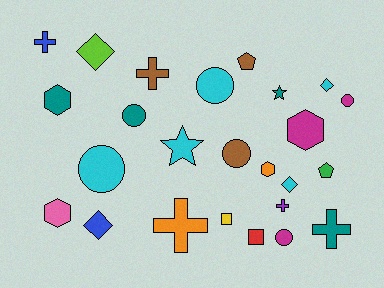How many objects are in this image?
There are 25 objects.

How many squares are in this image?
There are 2 squares.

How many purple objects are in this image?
There is 1 purple object.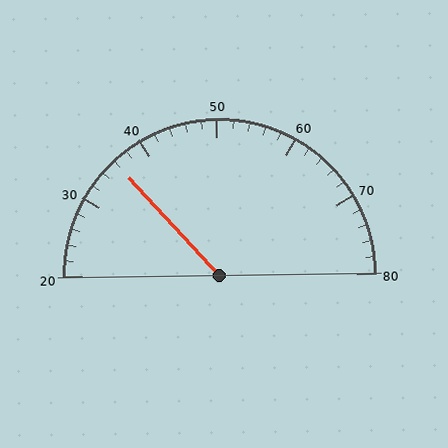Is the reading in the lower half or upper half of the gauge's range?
The reading is in the lower half of the range (20 to 80).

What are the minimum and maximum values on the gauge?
The gauge ranges from 20 to 80.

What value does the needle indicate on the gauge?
The needle indicates approximately 36.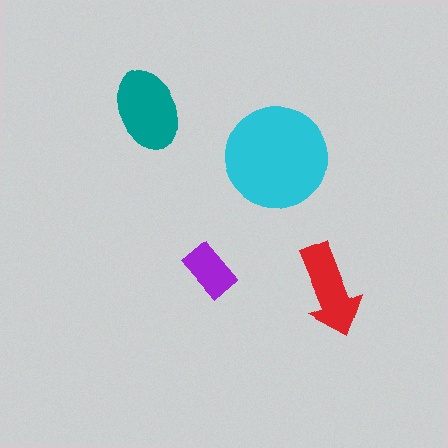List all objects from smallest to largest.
The purple rectangle, the red arrow, the teal ellipse, the cyan circle.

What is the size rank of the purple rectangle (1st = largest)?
4th.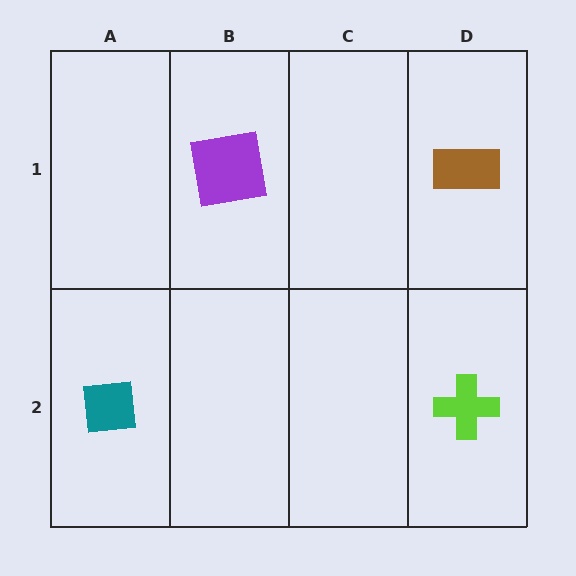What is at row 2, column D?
A lime cross.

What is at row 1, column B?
A purple square.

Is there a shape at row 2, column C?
No, that cell is empty.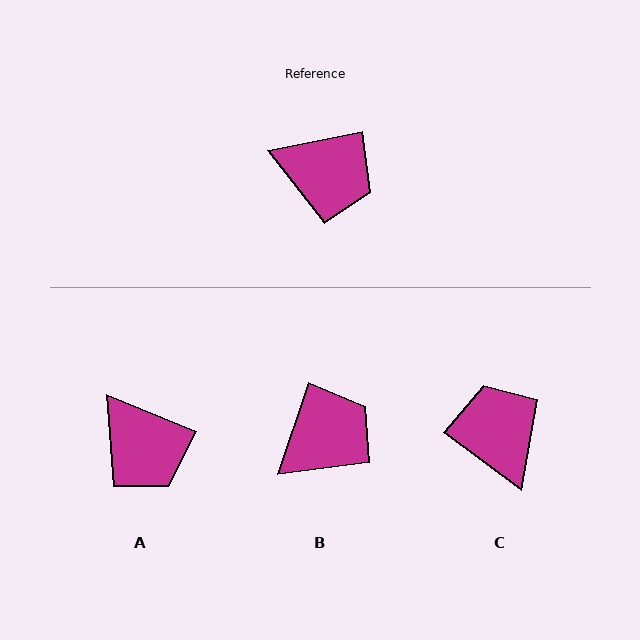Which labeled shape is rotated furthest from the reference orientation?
C, about 132 degrees away.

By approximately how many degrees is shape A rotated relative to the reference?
Approximately 34 degrees clockwise.